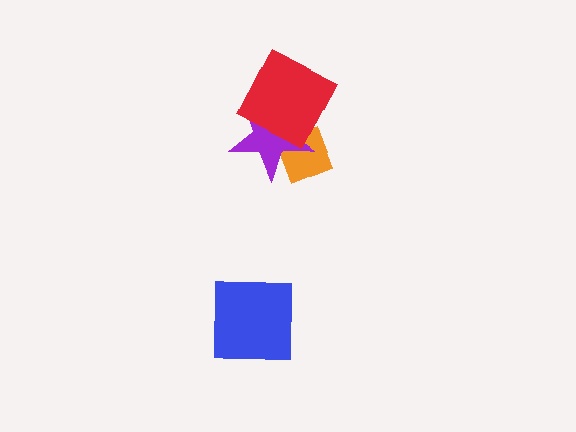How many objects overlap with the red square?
2 objects overlap with the red square.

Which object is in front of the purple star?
The red square is in front of the purple star.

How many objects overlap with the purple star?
2 objects overlap with the purple star.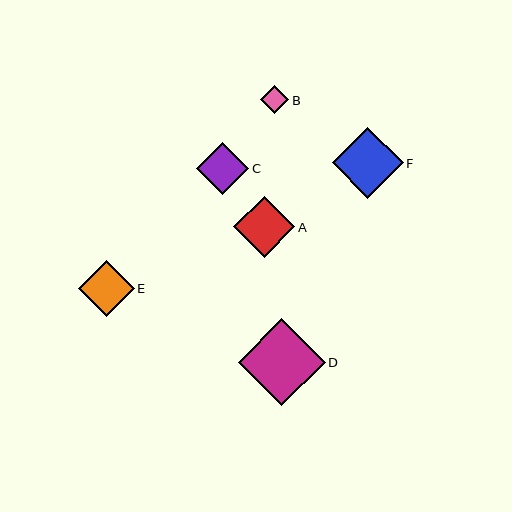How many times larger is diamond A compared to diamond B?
Diamond A is approximately 2.2 times the size of diamond B.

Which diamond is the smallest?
Diamond B is the smallest with a size of approximately 28 pixels.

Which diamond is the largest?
Diamond D is the largest with a size of approximately 87 pixels.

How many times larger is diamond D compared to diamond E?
Diamond D is approximately 1.6 times the size of diamond E.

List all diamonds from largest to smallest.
From largest to smallest: D, F, A, E, C, B.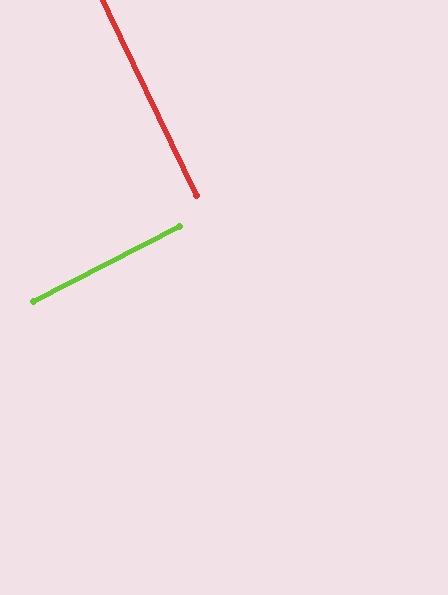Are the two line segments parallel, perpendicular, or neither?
Perpendicular — they meet at approximately 89°.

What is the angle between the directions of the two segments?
Approximately 89 degrees.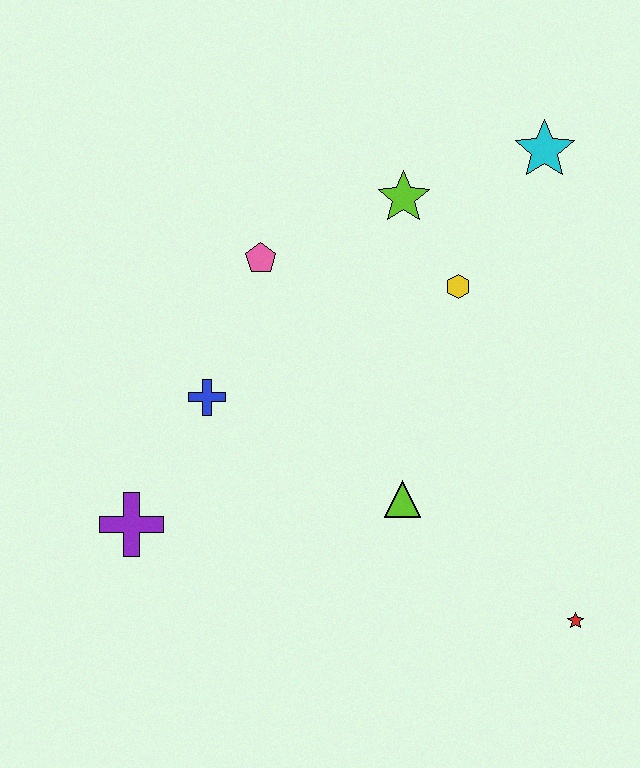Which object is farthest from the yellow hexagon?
The purple cross is farthest from the yellow hexagon.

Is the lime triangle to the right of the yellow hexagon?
No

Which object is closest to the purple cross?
The blue cross is closest to the purple cross.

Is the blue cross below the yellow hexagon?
Yes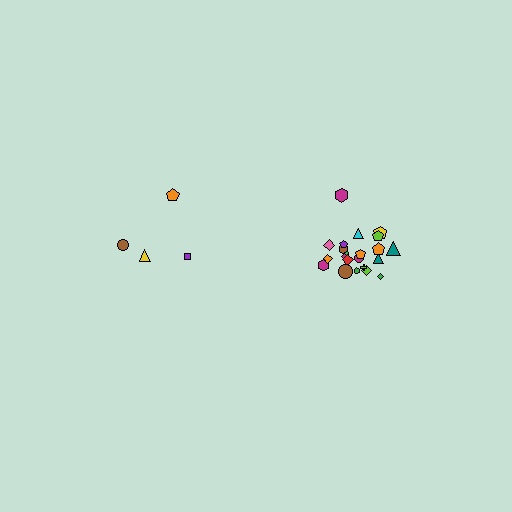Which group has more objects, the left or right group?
The right group.